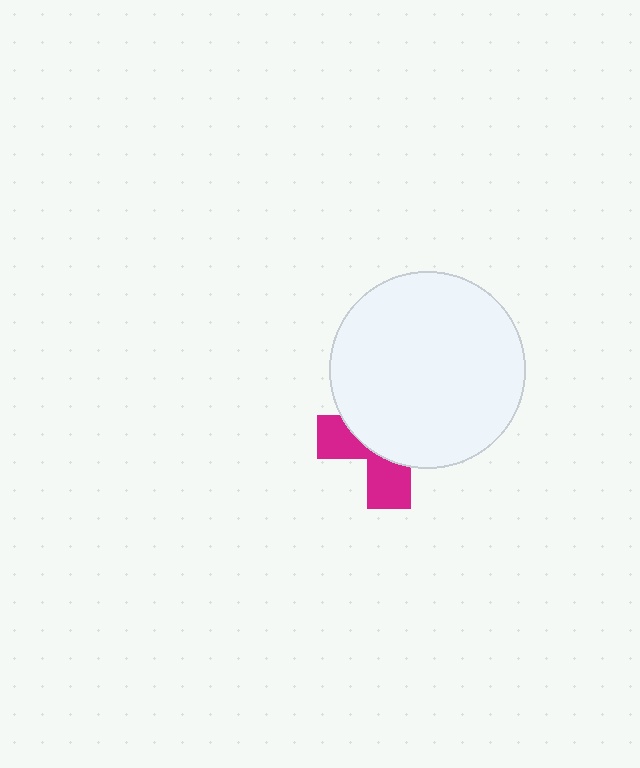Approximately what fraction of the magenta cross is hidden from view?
Roughly 64% of the magenta cross is hidden behind the white circle.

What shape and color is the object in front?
The object in front is a white circle.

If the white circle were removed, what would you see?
You would see the complete magenta cross.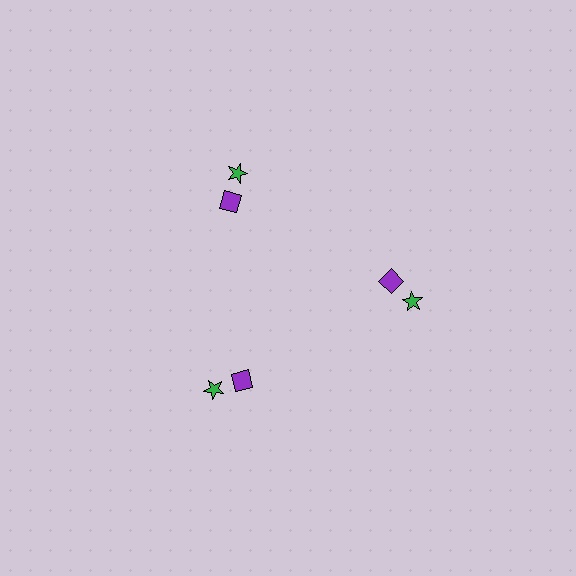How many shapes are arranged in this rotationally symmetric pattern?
There are 6 shapes, arranged in 3 groups of 2.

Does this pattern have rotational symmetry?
Yes, this pattern has 3-fold rotational symmetry. It looks the same after rotating 120 degrees around the center.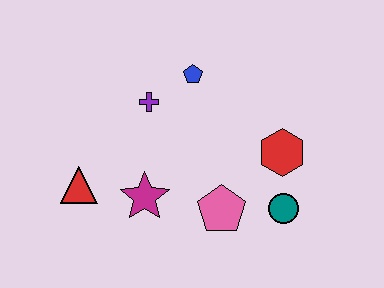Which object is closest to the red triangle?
The magenta star is closest to the red triangle.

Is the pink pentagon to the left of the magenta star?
No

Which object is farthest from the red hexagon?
The red triangle is farthest from the red hexagon.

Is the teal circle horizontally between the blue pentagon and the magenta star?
No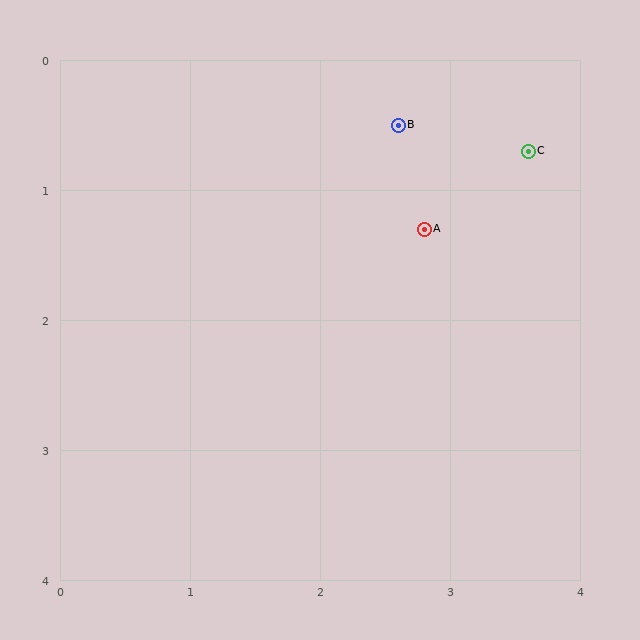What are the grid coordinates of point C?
Point C is at approximately (3.6, 0.7).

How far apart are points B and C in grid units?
Points B and C are about 1.0 grid units apart.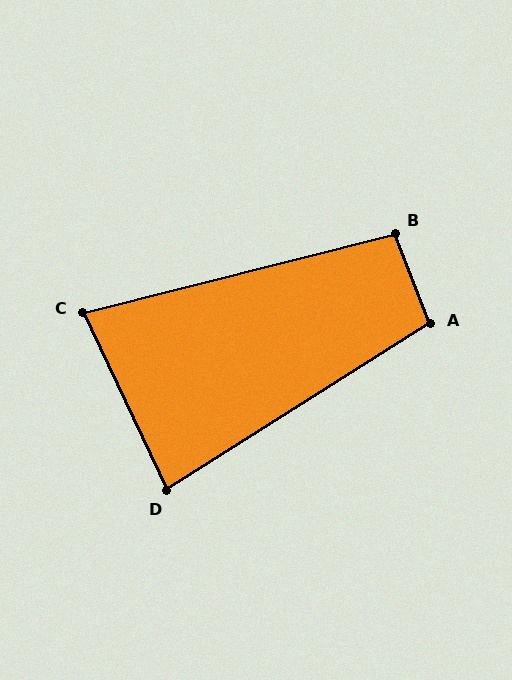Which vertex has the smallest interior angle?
C, at approximately 79 degrees.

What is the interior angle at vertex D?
Approximately 83 degrees (acute).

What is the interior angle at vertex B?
Approximately 97 degrees (obtuse).